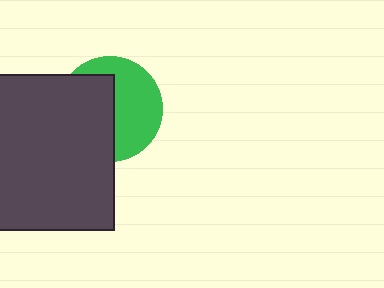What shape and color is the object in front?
The object in front is a dark gray square.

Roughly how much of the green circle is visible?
About half of it is visible (roughly 50%).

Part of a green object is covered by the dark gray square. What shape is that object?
It is a circle.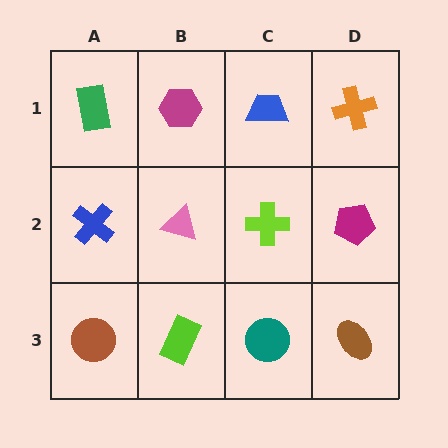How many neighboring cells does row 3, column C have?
3.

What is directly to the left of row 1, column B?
A green rectangle.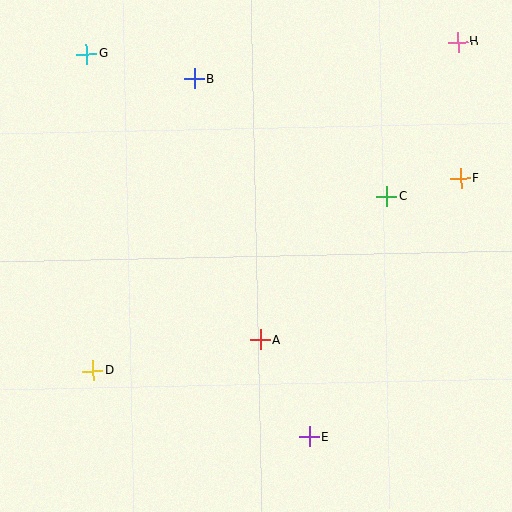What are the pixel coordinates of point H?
Point H is at (458, 42).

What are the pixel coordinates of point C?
Point C is at (387, 197).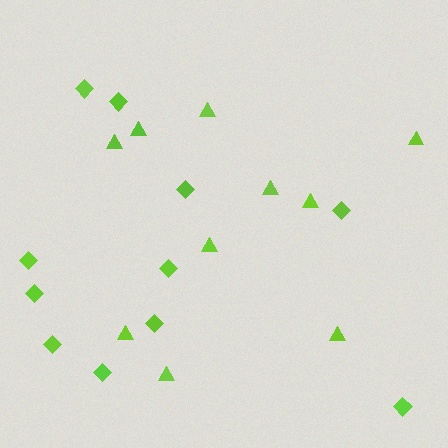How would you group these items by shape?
There are 2 groups: one group of triangles (10) and one group of diamonds (11).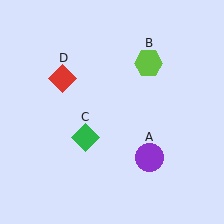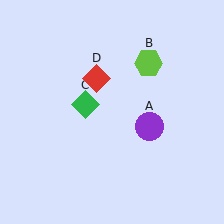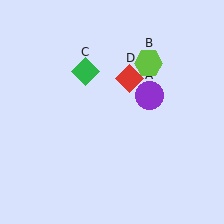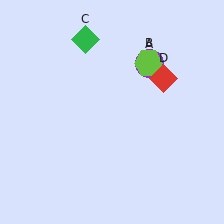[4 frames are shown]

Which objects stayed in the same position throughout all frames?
Lime hexagon (object B) remained stationary.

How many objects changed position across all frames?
3 objects changed position: purple circle (object A), green diamond (object C), red diamond (object D).